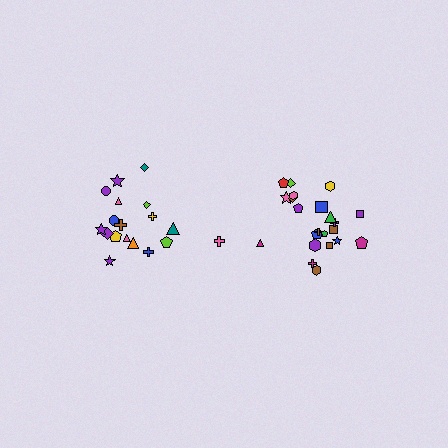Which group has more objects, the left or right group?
The right group.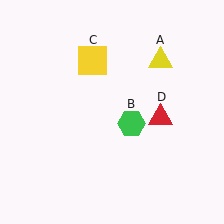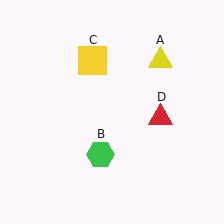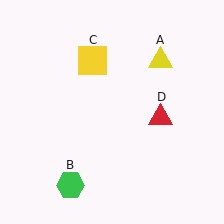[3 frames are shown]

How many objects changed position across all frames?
1 object changed position: green hexagon (object B).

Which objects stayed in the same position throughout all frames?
Yellow triangle (object A) and yellow square (object C) and red triangle (object D) remained stationary.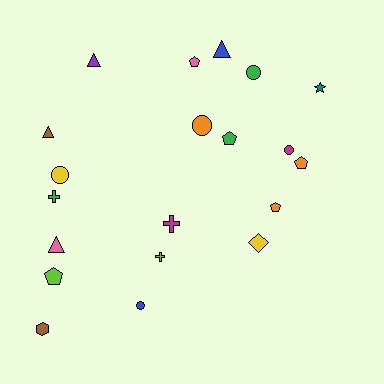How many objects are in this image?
There are 20 objects.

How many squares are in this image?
There are no squares.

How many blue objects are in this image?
There are 2 blue objects.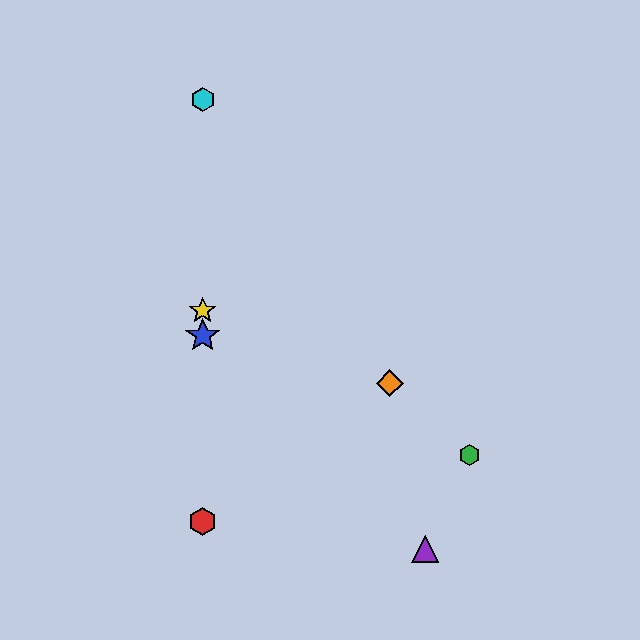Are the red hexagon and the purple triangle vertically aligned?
No, the red hexagon is at x≈203 and the purple triangle is at x≈425.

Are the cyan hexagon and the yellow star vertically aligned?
Yes, both are at x≈203.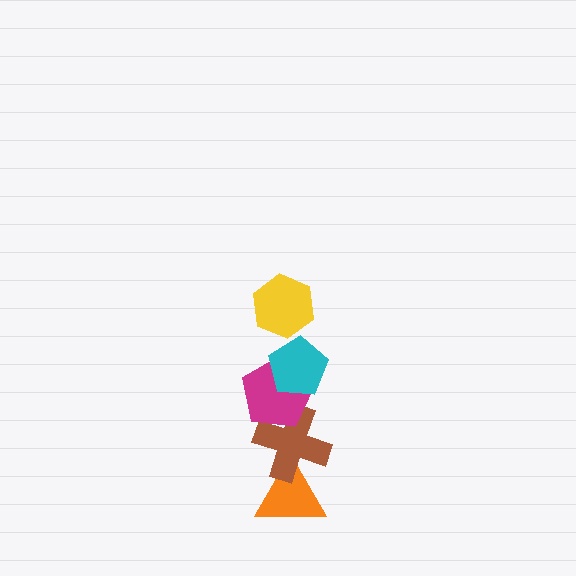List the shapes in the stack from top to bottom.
From top to bottom: the yellow hexagon, the cyan pentagon, the magenta pentagon, the brown cross, the orange triangle.